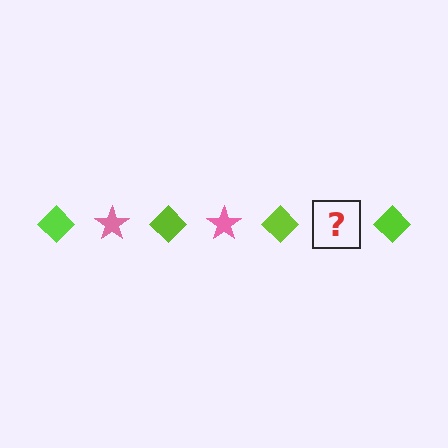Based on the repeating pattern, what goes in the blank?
The blank should be a pink star.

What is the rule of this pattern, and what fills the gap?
The rule is that the pattern alternates between lime diamond and pink star. The gap should be filled with a pink star.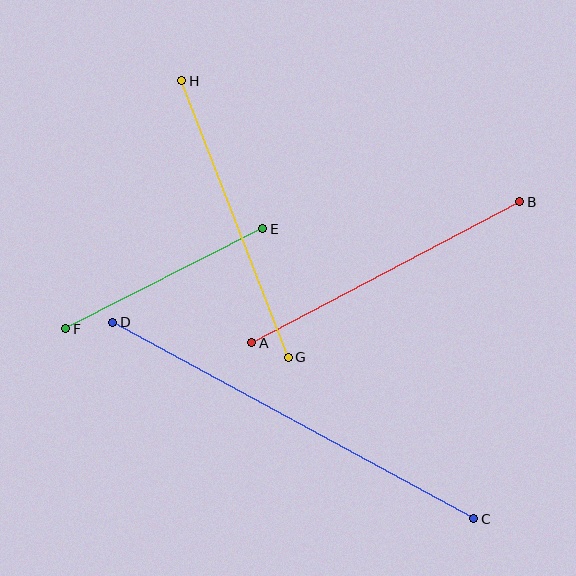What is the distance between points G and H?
The distance is approximately 297 pixels.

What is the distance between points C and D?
The distance is approximately 411 pixels.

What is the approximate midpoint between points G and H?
The midpoint is at approximately (235, 219) pixels.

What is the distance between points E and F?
The distance is approximately 221 pixels.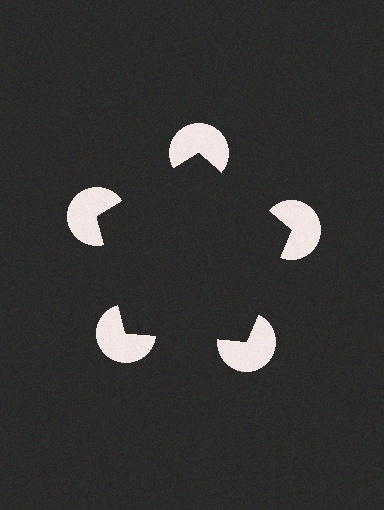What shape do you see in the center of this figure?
An illusory pentagon — its edges are inferred from the aligned wedge cuts in the pac-man discs, not physically drawn.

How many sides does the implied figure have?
5 sides.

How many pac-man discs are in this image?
There are 5 — one at each vertex of the illusory pentagon.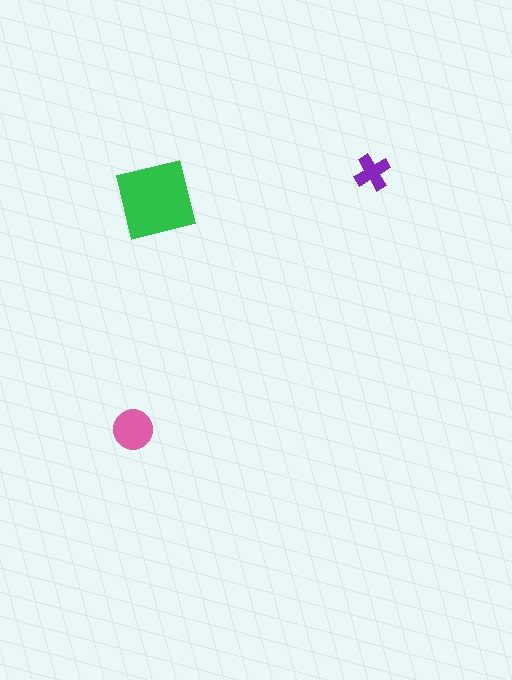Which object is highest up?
The purple cross is topmost.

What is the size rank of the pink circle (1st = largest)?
2nd.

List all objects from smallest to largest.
The purple cross, the pink circle, the green square.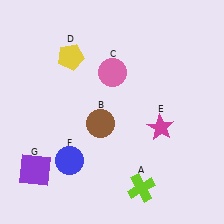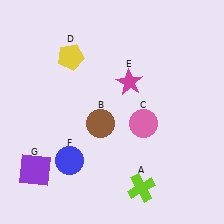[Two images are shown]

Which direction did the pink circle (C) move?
The pink circle (C) moved down.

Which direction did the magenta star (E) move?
The magenta star (E) moved up.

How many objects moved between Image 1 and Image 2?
2 objects moved between the two images.